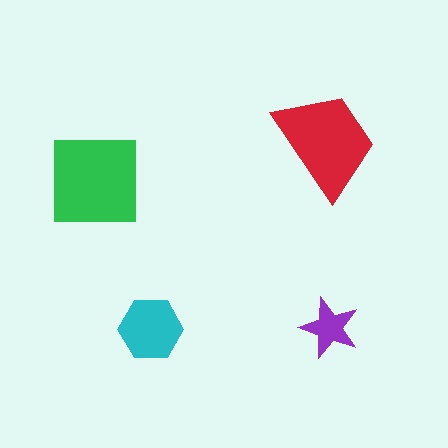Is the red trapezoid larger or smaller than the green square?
Smaller.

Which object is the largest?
The green square.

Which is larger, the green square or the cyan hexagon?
The green square.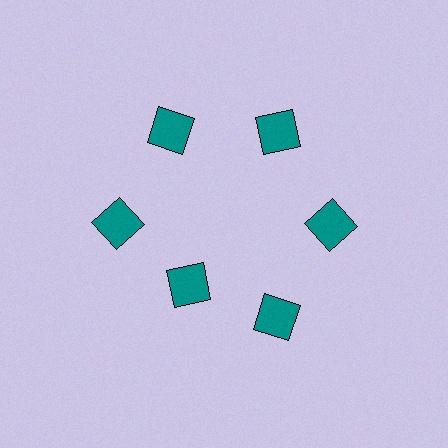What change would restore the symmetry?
The symmetry would be restored by moving it outward, back onto the ring so that all 6 squares sit at equal angles and equal distance from the center.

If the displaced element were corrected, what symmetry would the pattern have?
It would have 6-fold rotational symmetry — the pattern would map onto itself every 60 degrees.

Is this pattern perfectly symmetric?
No. The 6 teal squares are arranged in a ring, but one element near the 7 o'clock position is pulled inward toward the center, breaking the 6-fold rotational symmetry.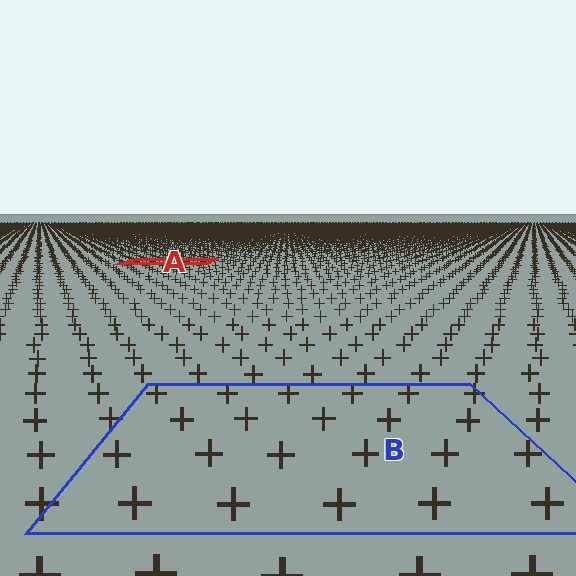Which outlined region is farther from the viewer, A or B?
Region A is farther from the viewer — the texture elements inside it appear smaller and more densely packed.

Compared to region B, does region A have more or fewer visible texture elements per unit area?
Region A has more texture elements per unit area — they are packed more densely because it is farther away.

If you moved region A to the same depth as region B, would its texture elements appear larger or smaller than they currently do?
They would appear larger. At a closer depth, the same texture elements are projected at a bigger on-screen size.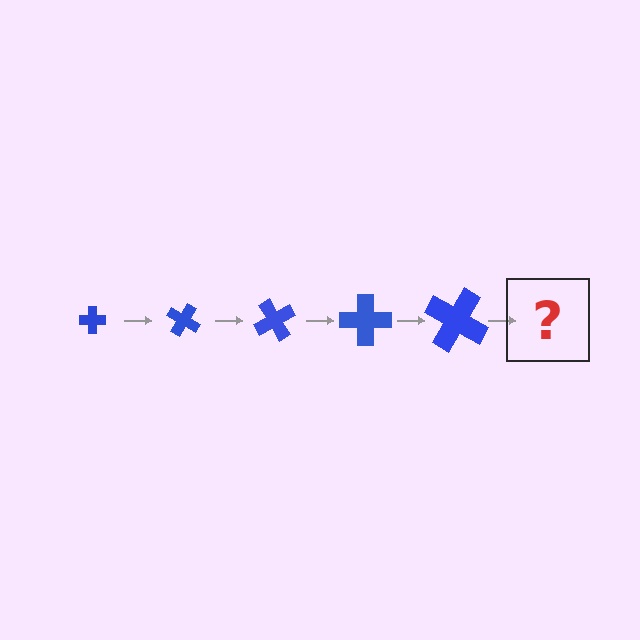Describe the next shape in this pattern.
It should be a cross, larger than the previous one and rotated 150 degrees from the start.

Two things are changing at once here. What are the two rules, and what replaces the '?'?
The two rules are that the cross grows larger each step and it rotates 30 degrees each step. The '?' should be a cross, larger than the previous one and rotated 150 degrees from the start.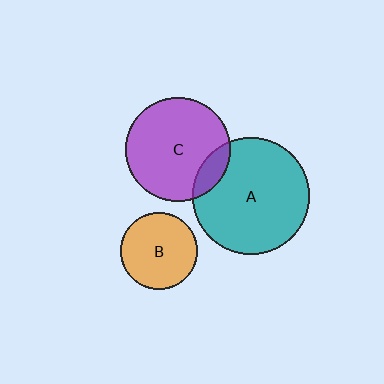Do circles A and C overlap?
Yes.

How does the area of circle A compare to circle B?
Approximately 2.3 times.